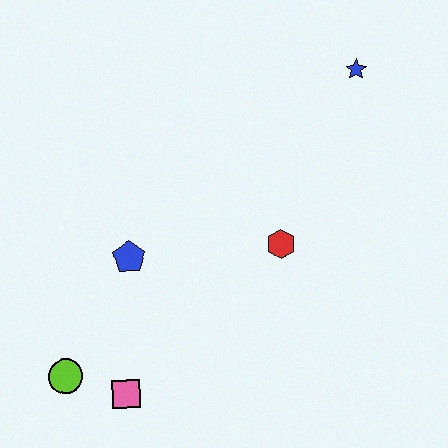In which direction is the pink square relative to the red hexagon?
The pink square is to the left of the red hexagon.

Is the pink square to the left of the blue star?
Yes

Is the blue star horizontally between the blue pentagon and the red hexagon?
No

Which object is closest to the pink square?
The lime circle is closest to the pink square.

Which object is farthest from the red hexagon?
The lime circle is farthest from the red hexagon.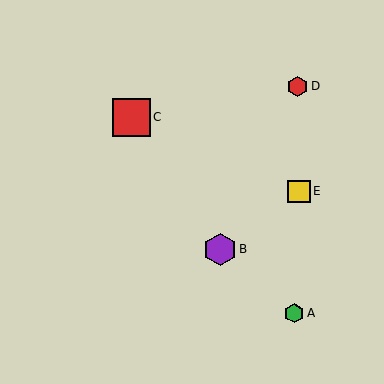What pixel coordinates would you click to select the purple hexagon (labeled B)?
Click at (220, 249) to select the purple hexagon B.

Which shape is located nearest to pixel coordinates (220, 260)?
The purple hexagon (labeled B) at (220, 249) is nearest to that location.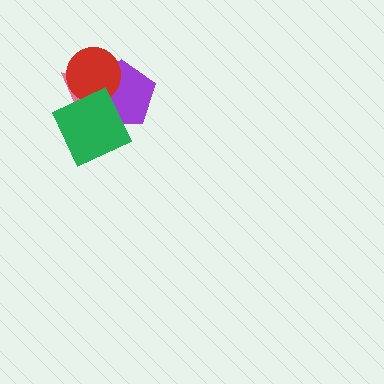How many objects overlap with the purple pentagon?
3 objects overlap with the purple pentagon.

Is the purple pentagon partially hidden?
Yes, it is partially covered by another shape.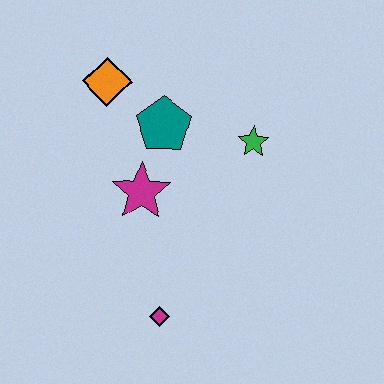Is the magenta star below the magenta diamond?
No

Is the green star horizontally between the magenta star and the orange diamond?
No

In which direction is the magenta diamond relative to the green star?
The magenta diamond is below the green star.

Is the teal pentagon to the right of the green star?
No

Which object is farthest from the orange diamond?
The magenta diamond is farthest from the orange diamond.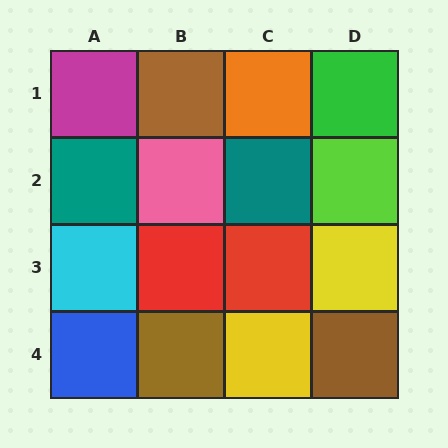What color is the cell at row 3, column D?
Yellow.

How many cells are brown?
3 cells are brown.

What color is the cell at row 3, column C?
Red.